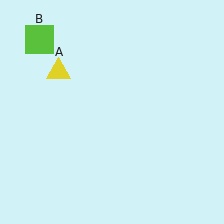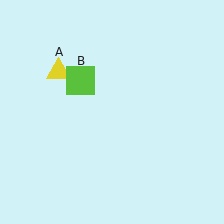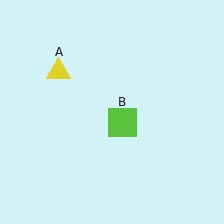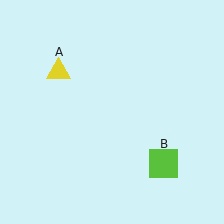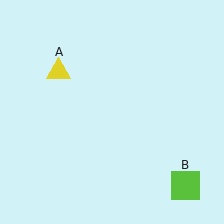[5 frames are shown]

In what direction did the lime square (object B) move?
The lime square (object B) moved down and to the right.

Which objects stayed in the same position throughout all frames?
Yellow triangle (object A) remained stationary.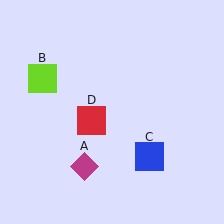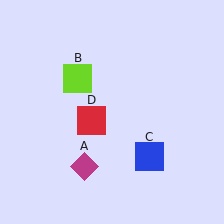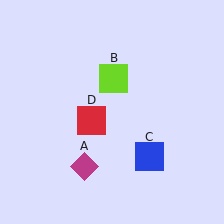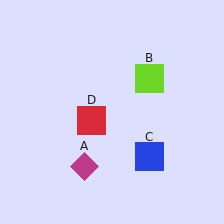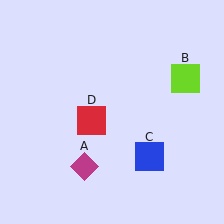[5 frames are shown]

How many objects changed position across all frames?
1 object changed position: lime square (object B).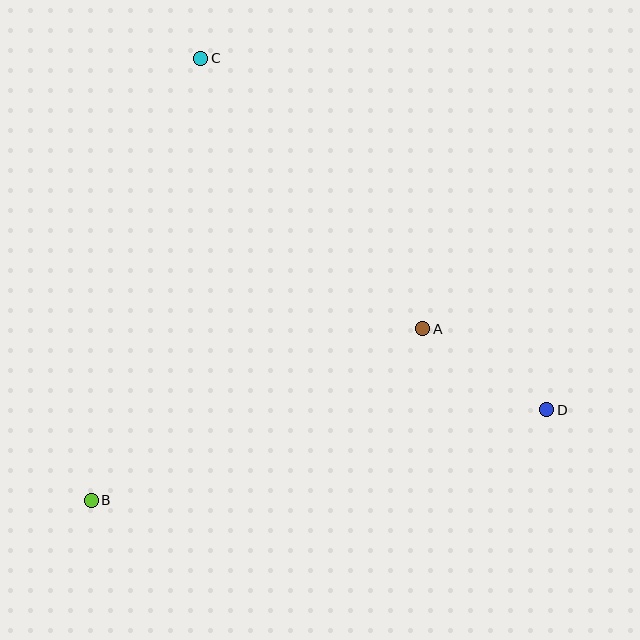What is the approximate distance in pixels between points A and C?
The distance between A and C is approximately 350 pixels.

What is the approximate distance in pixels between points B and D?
The distance between B and D is approximately 465 pixels.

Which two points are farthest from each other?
Points C and D are farthest from each other.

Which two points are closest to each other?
Points A and D are closest to each other.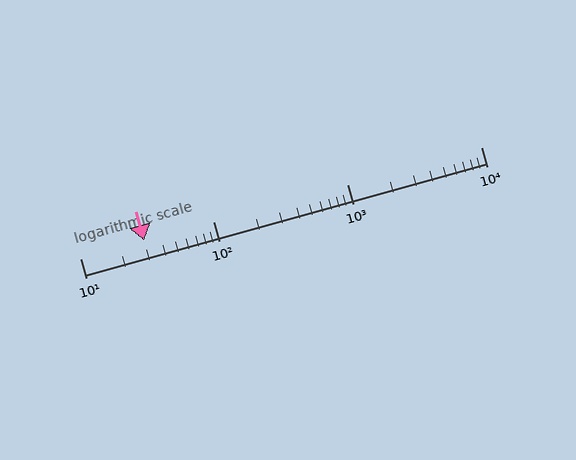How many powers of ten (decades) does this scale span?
The scale spans 3 decades, from 10 to 10000.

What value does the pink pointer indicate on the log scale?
The pointer indicates approximately 30.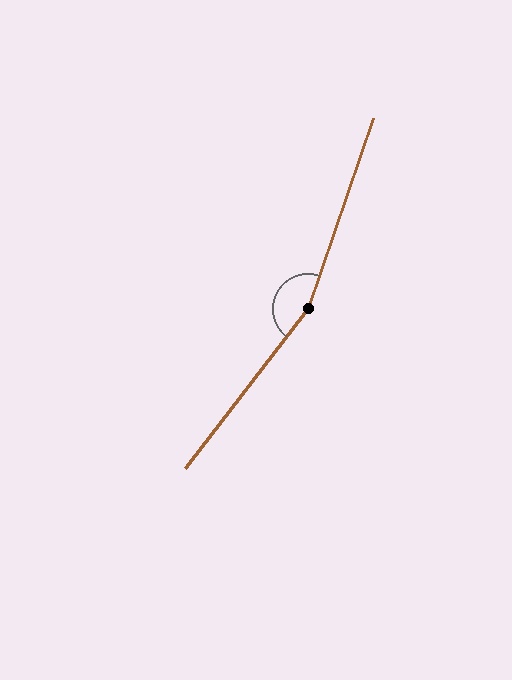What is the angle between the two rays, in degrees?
Approximately 161 degrees.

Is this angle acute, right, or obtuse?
It is obtuse.